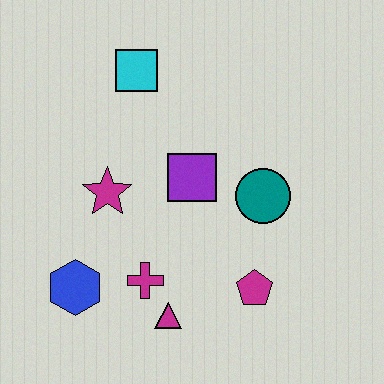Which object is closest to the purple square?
The teal circle is closest to the purple square.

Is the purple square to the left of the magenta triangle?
No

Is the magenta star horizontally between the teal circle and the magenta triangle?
No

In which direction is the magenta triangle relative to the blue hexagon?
The magenta triangle is to the right of the blue hexagon.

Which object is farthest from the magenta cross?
The cyan square is farthest from the magenta cross.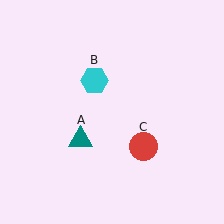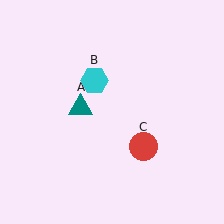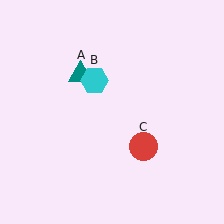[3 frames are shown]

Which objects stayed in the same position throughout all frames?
Cyan hexagon (object B) and red circle (object C) remained stationary.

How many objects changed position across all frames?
1 object changed position: teal triangle (object A).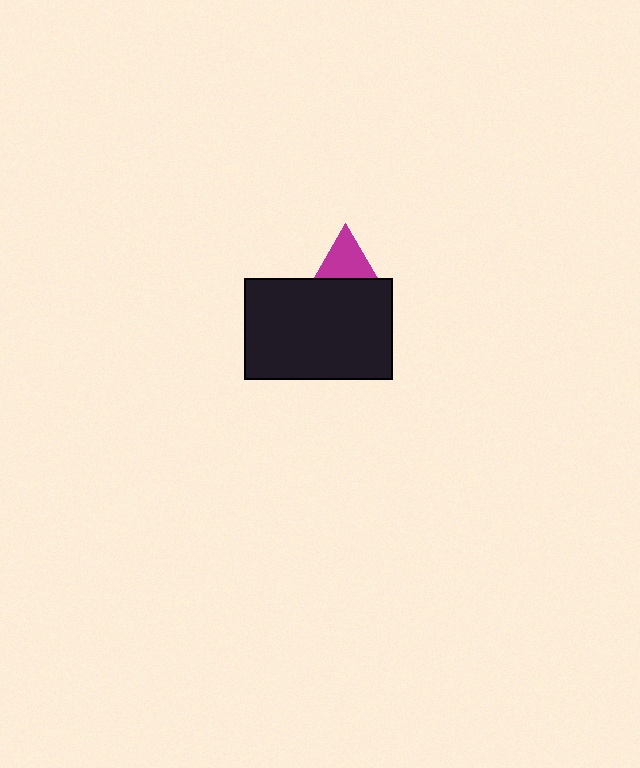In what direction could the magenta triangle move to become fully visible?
The magenta triangle could move up. That would shift it out from behind the black rectangle entirely.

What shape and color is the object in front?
The object in front is a black rectangle.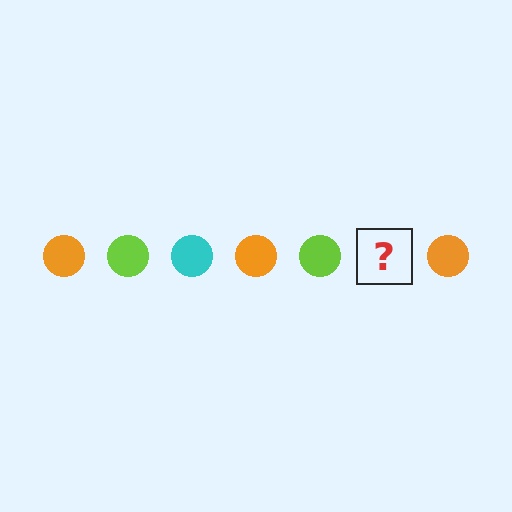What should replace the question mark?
The question mark should be replaced with a cyan circle.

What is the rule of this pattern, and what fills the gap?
The rule is that the pattern cycles through orange, lime, cyan circles. The gap should be filled with a cyan circle.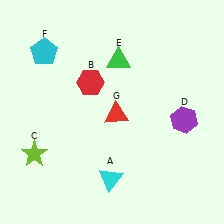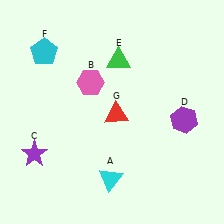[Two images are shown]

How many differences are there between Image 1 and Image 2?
There are 2 differences between the two images.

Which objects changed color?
B changed from red to pink. C changed from lime to purple.